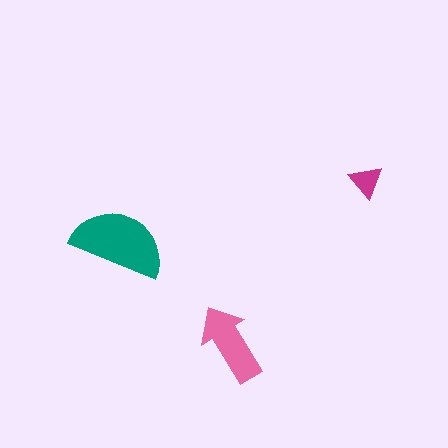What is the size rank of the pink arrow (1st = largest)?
2nd.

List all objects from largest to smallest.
The teal semicircle, the pink arrow, the magenta triangle.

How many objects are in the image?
There are 3 objects in the image.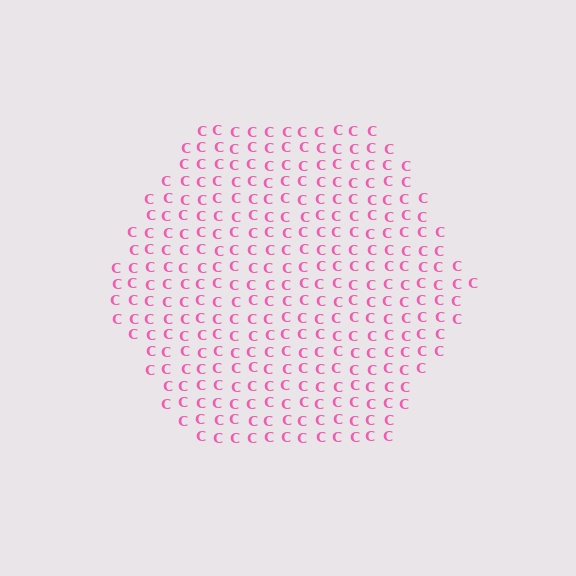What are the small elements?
The small elements are letter C's.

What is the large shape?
The large shape is a hexagon.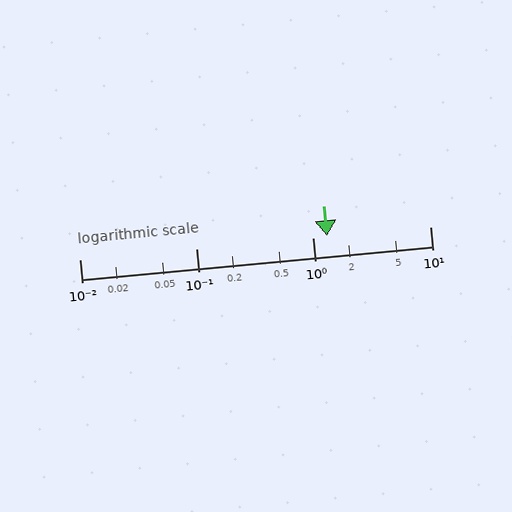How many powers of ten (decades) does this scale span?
The scale spans 3 decades, from 0.01 to 10.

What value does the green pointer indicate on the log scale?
The pointer indicates approximately 1.3.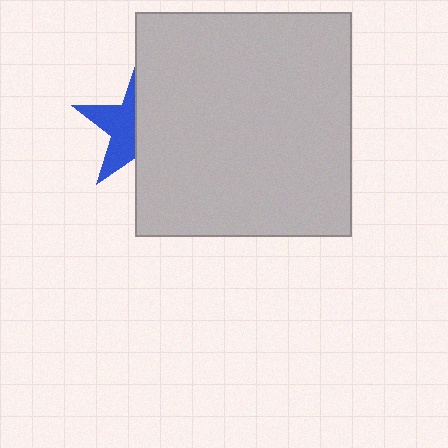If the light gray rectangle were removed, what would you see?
You would see the complete blue star.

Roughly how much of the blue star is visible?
A small part of it is visible (roughly 45%).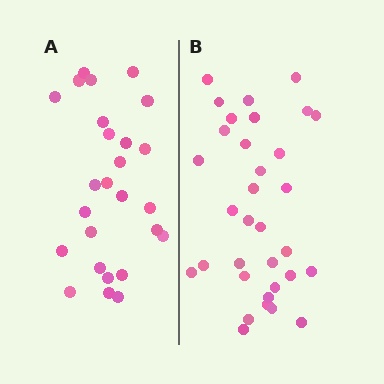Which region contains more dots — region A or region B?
Region B (the right region) has more dots.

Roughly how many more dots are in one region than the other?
Region B has roughly 8 or so more dots than region A.